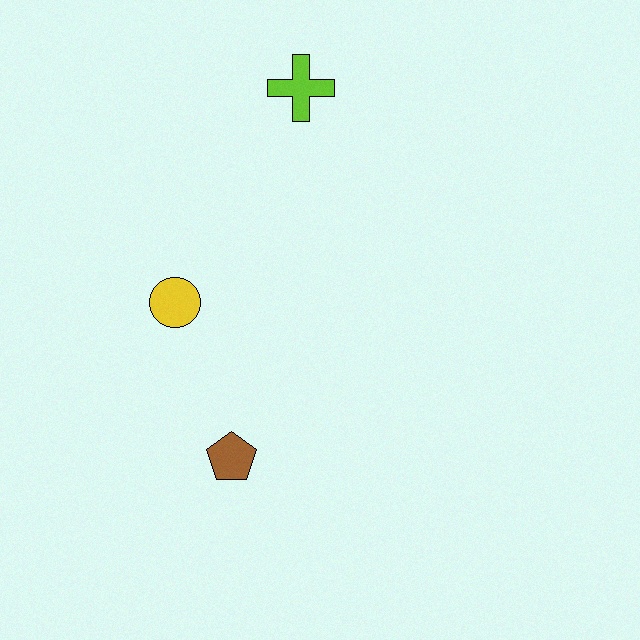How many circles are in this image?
There is 1 circle.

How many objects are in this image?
There are 3 objects.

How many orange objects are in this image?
There are no orange objects.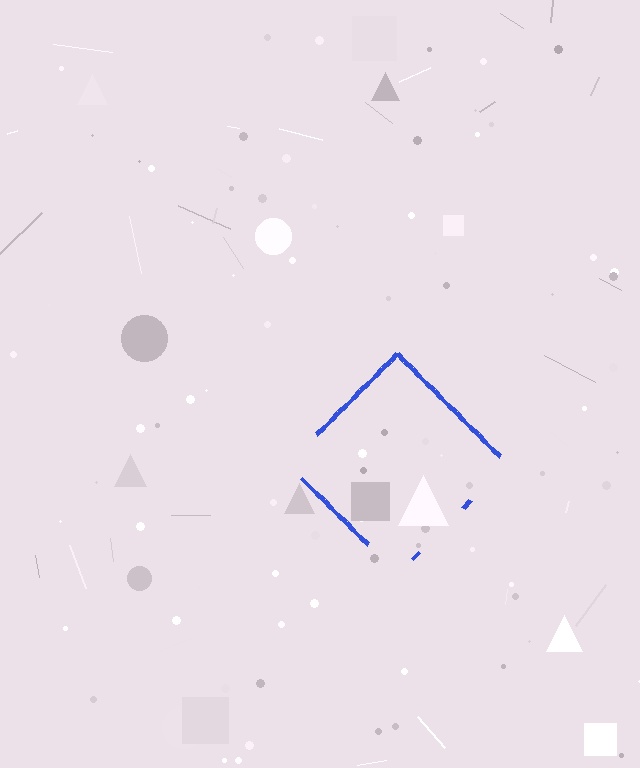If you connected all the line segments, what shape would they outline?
They would outline a diamond.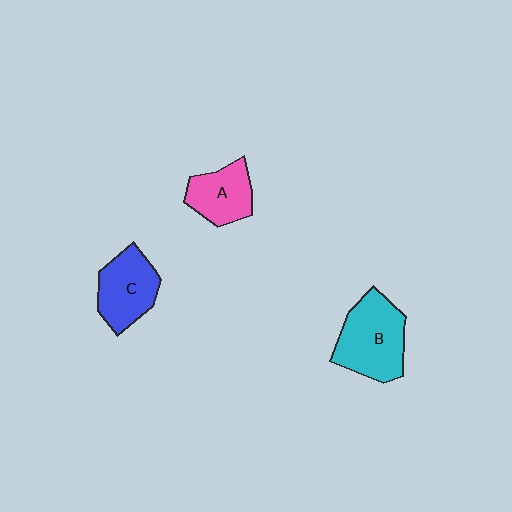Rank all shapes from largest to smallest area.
From largest to smallest: B (cyan), C (blue), A (pink).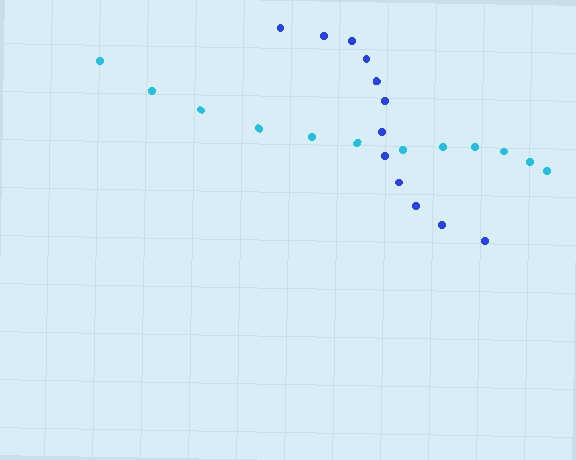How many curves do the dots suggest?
There are 2 distinct paths.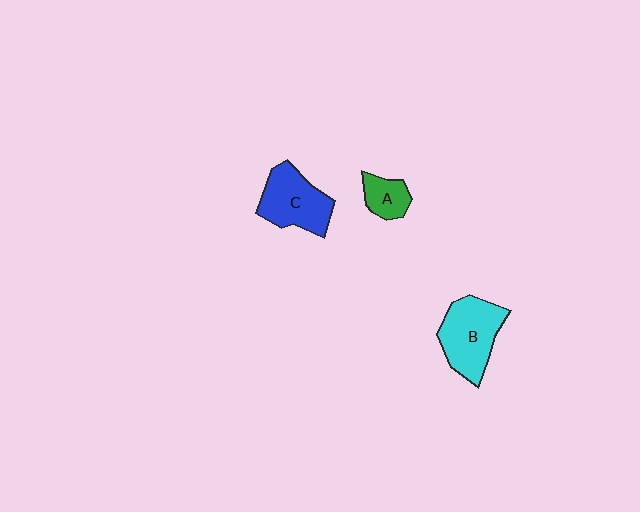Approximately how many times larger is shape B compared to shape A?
Approximately 2.3 times.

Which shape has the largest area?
Shape B (cyan).